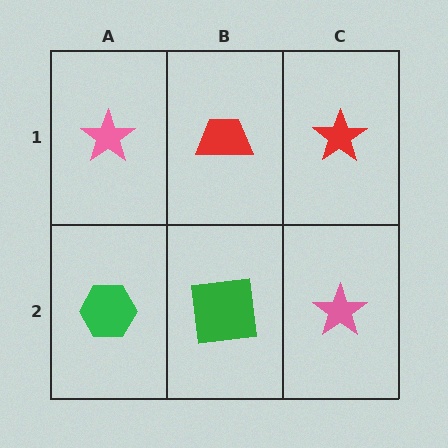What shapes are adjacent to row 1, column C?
A pink star (row 2, column C), a red trapezoid (row 1, column B).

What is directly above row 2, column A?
A pink star.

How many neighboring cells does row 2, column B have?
3.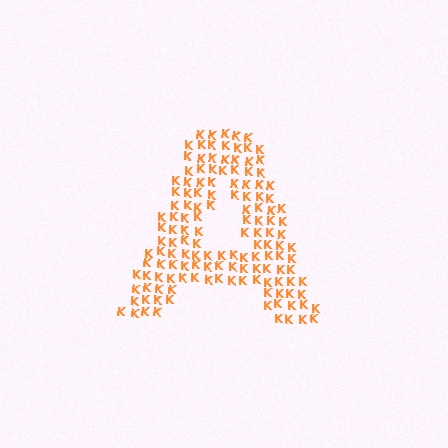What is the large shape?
The large shape is the letter A.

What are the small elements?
The small elements are letter K's.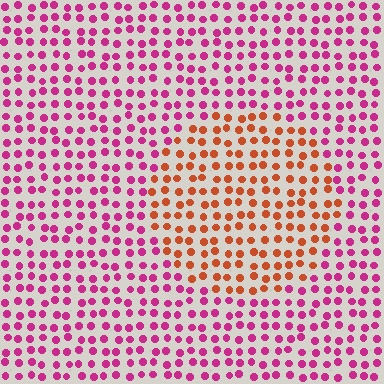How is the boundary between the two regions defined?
The boundary is defined purely by a slight shift in hue (about 52 degrees). Spacing, size, and orientation are identical on both sides.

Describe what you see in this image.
The image is filled with small magenta elements in a uniform arrangement. A circle-shaped region is visible where the elements are tinted to a slightly different hue, forming a subtle color boundary.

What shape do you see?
I see a circle.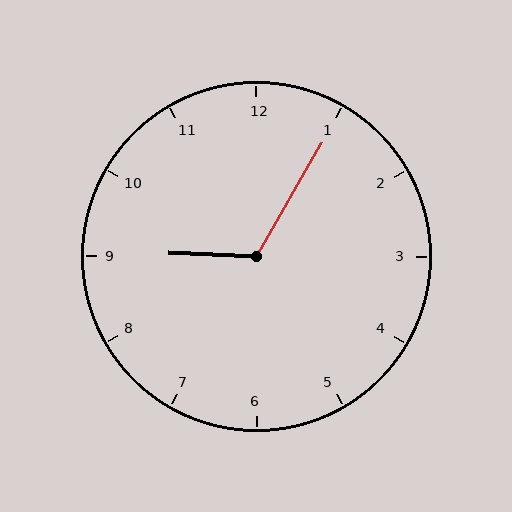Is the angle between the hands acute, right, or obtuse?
It is obtuse.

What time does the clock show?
9:05.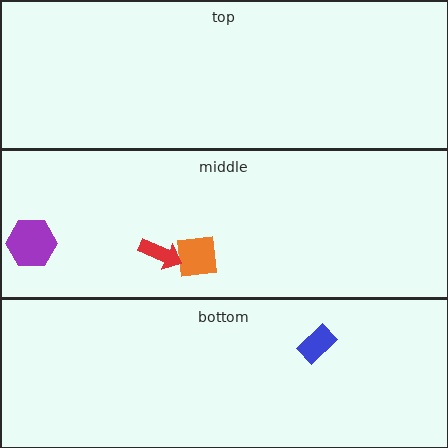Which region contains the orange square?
The middle region.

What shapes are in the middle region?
The orange square, the red arrow, the purple hexagon.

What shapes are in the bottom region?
The blue rectangle.